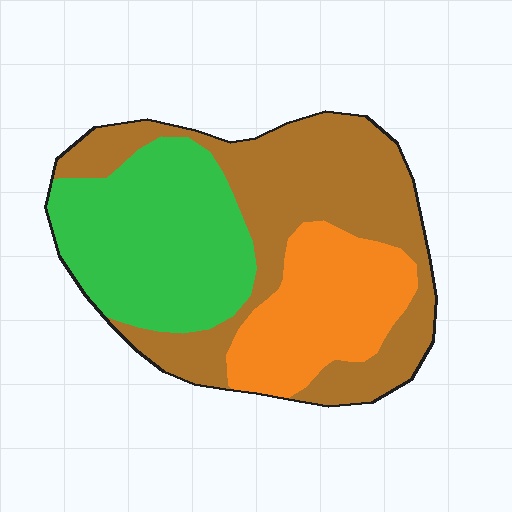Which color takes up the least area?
Orange, at roughly 25%.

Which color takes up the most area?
Brown, at roughly 45%.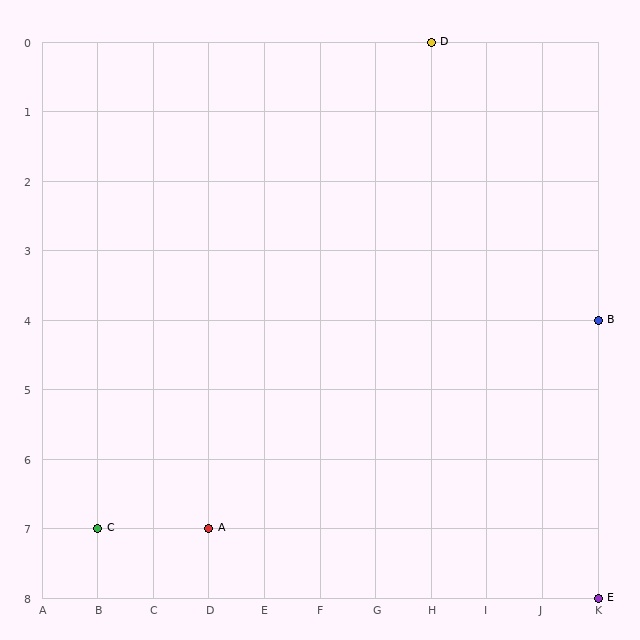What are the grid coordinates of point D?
Point D is at grid coordinates (H, 0).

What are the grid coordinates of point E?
Point E is at grid coordinates (K, 8).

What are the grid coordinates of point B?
Point B is at grid coordinates (K, 4).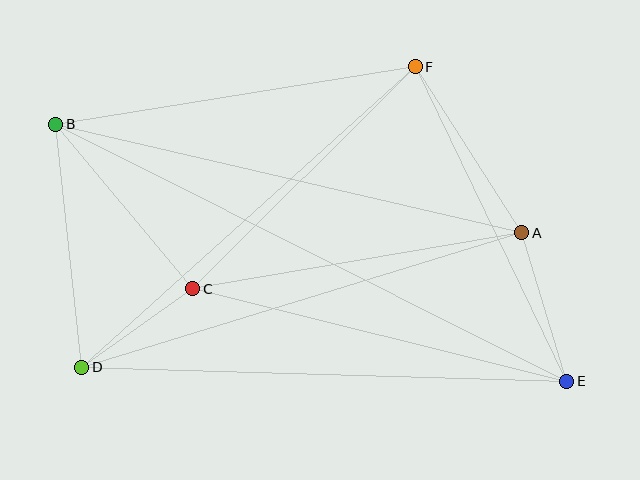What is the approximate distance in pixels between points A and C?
The distance between A and C is approximately 334 pixels.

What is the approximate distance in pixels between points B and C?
The distance between B and C is approximately 214 pixels.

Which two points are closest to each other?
Points C and D are closest to each other.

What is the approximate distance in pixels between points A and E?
The distance between A and E is approximately 156 pixels.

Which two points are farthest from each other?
Points B and E are farthest from each other.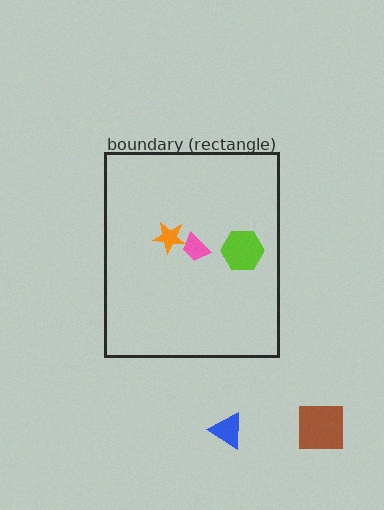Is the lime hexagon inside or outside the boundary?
Inside.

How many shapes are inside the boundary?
3 inside, 2 outside.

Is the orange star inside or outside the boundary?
Inside.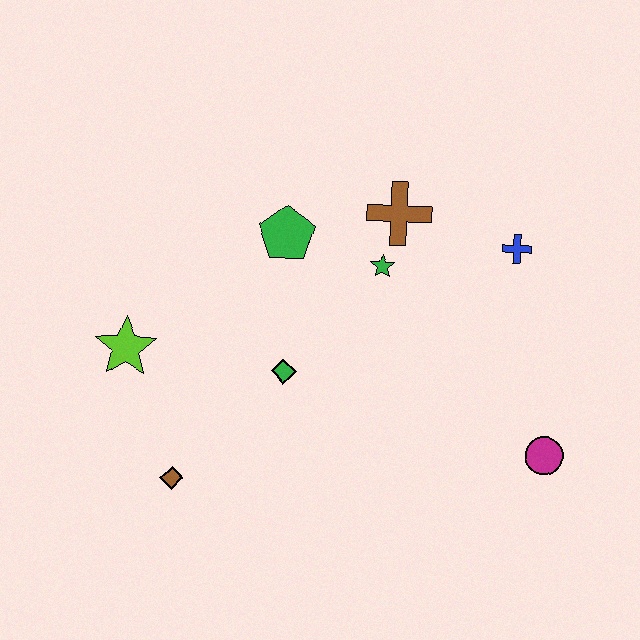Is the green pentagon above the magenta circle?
Yes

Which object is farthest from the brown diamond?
The blue cross is farthest from the brown diamond.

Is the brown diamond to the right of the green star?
No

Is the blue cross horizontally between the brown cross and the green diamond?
No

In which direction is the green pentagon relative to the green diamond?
The green pentagon is above the green diamond.